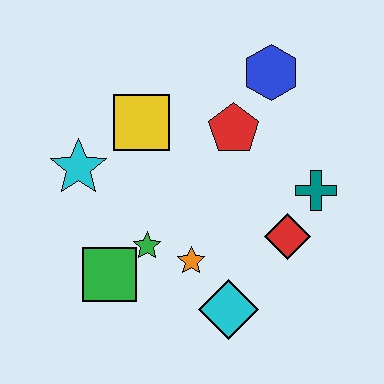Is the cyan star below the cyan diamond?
No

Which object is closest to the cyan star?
The yellow square is closest to the cyan star.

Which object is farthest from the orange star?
The blue hexagon is farthest from the orange star.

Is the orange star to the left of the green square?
No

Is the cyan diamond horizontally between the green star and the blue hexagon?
Yes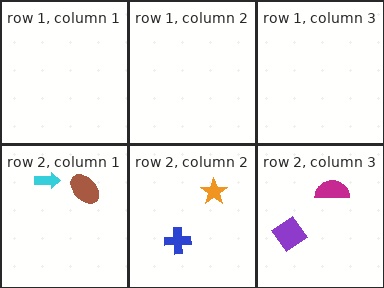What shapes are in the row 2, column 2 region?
The orange star, the blue cross.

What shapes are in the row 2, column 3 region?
The magenta semicircle, the purple diamond.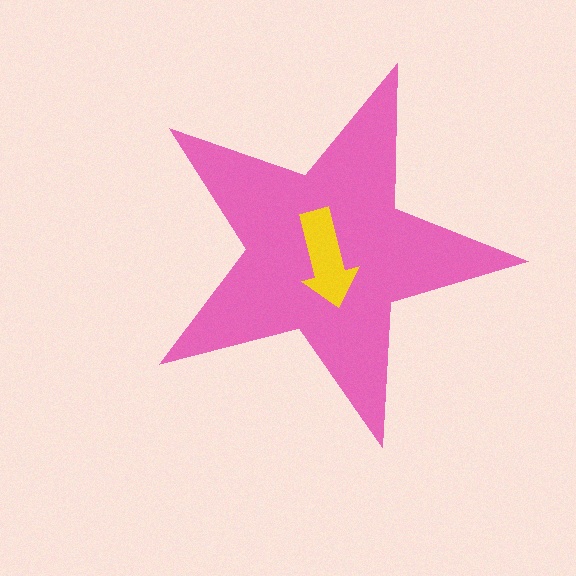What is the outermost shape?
The pink star.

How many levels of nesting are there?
2.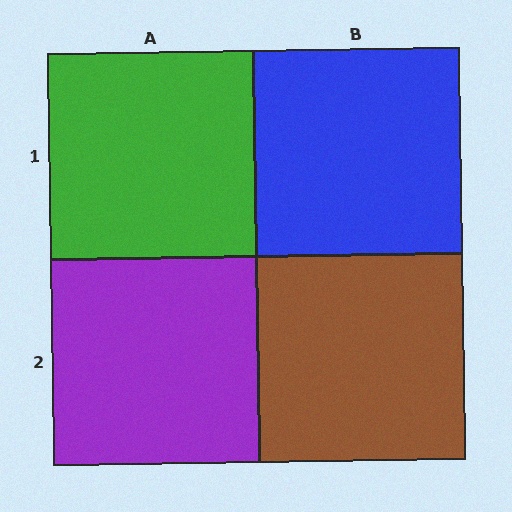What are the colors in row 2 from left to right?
Purple, brown.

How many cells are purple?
1 cell is purple.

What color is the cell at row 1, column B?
Blue.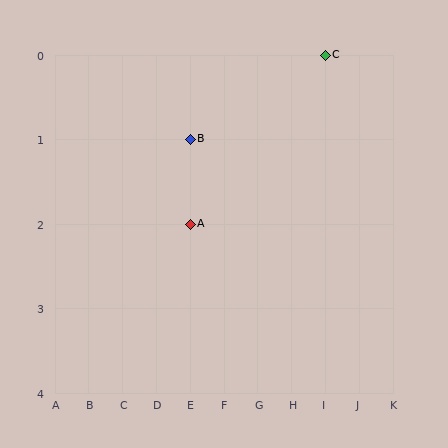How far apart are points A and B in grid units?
Points A and B are 1 row apart.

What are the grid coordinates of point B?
Point B is at grid coordinates (E, 1).